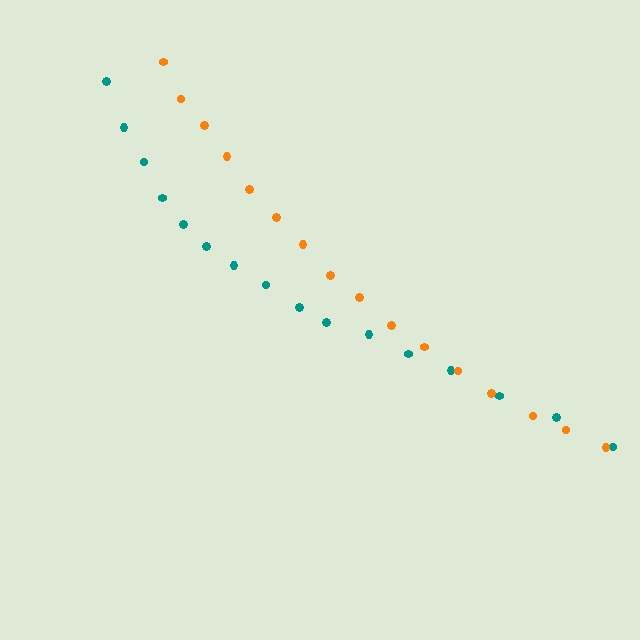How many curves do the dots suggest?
There are 2 distinct paths.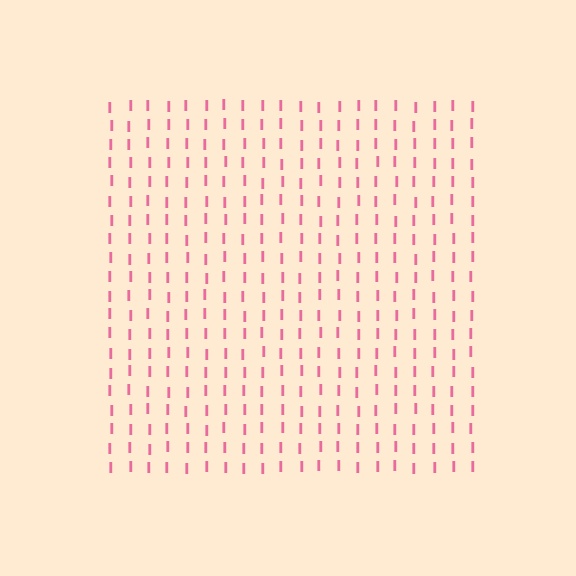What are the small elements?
The small elements are letter I's.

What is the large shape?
The large shape is a square.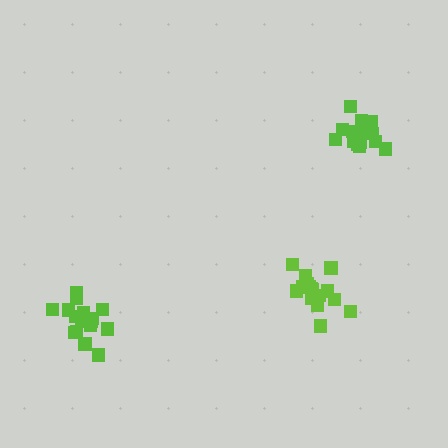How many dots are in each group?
Group 1: 19 dots, Group 2: 16 dots, Group 3: 16 dots (51 total).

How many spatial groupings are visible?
There are 3 spatial groupings.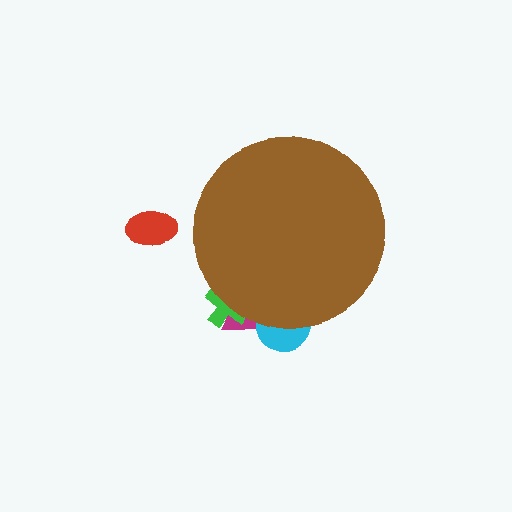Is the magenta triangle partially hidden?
Yes, the magenta triangle is partially hidden behind the brown circle.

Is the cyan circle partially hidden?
Yes, the cyan circle is partially hidden behind the brown circle.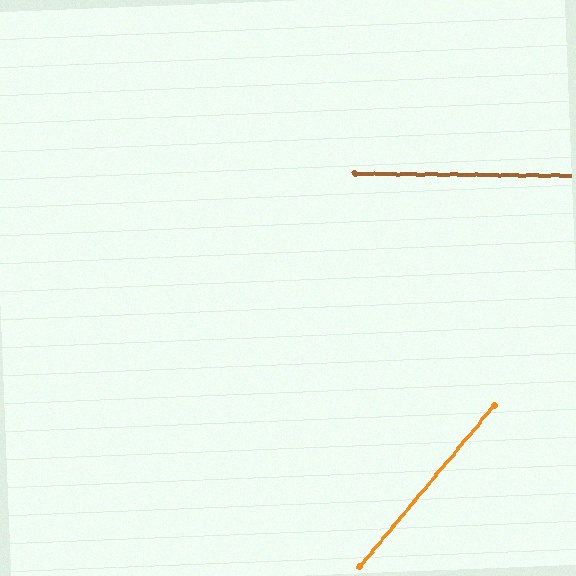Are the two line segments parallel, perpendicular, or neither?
Neither parallel nor perpendicular — they differ by about 51°.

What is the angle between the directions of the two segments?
Approximately 51 degrees.